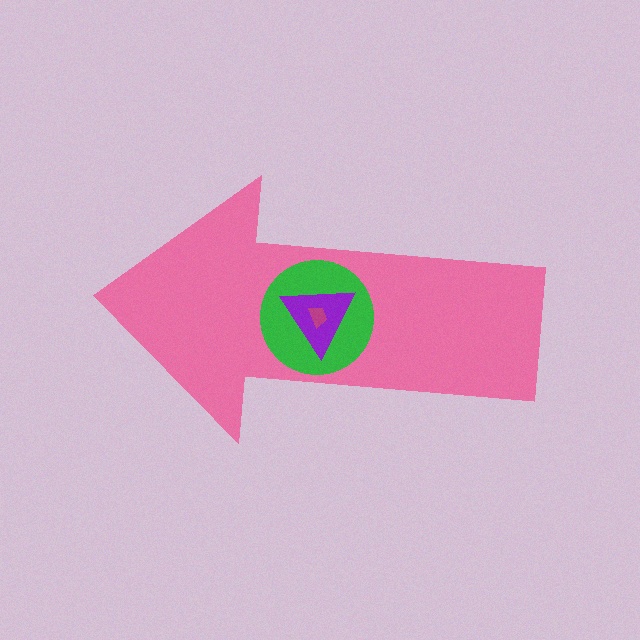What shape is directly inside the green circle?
The purple triangle.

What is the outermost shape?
The pink arrow.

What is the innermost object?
The magenta trapezoid.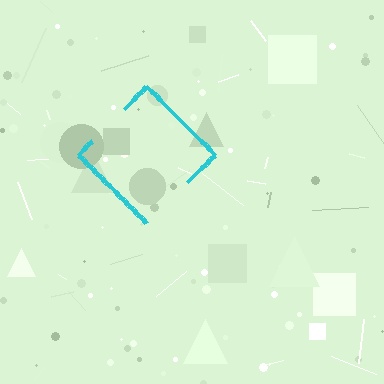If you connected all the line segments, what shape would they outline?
They would outline a diamond.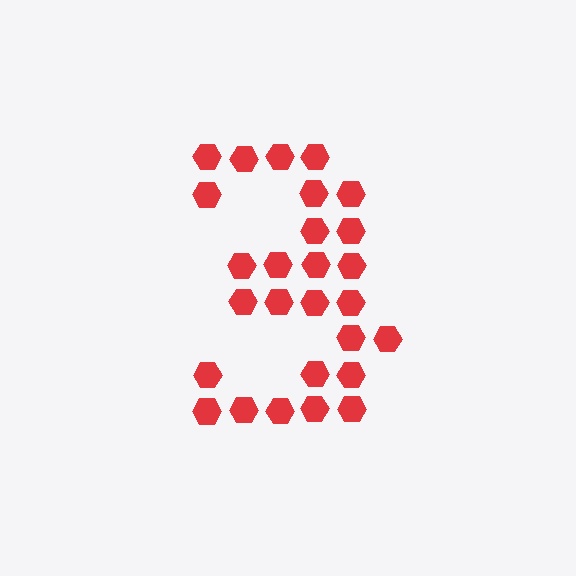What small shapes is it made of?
It is made of small hexagons.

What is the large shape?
The large shape is the digit 3.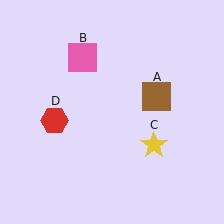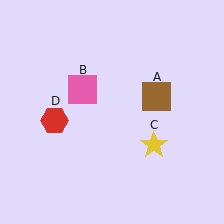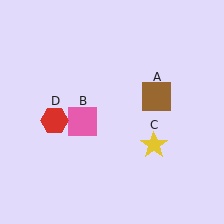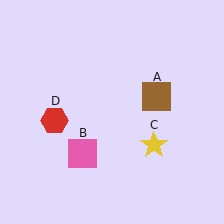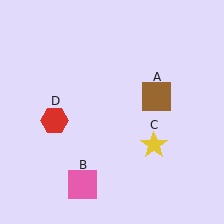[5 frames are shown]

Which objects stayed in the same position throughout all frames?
Brown square (object A) and yellow star (object C) and red hexagon (object D) remained stationary.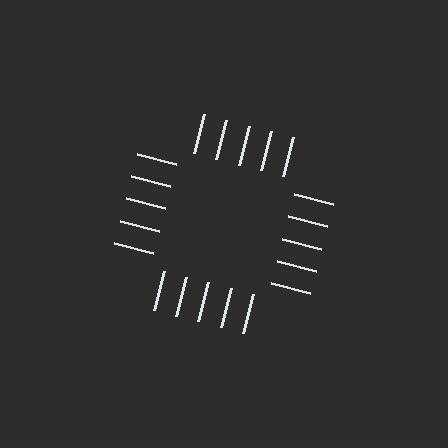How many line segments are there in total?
20 — 5 along each of the 4 edges.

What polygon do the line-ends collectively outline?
An illusory square — the line segments terminate on its edges but no continuous stroke is drawn.